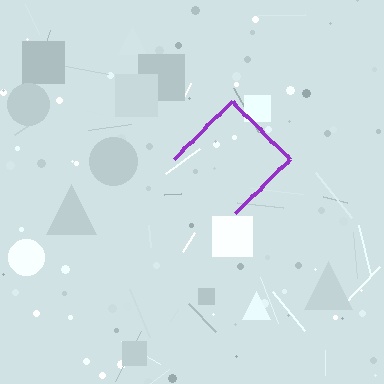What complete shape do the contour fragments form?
The contour fragments form a diamond.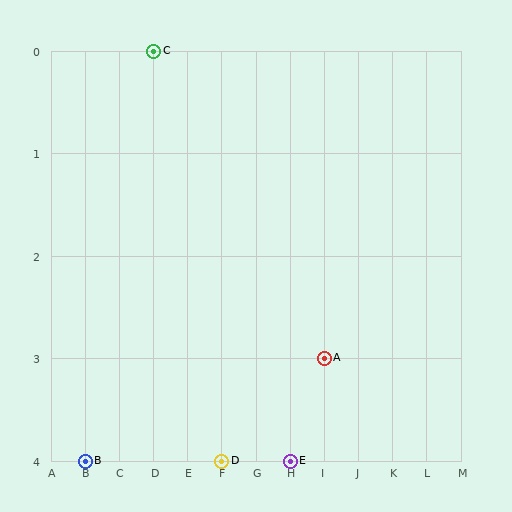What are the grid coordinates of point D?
Point D is at grid coordinates (F, 4).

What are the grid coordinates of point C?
Point C is at grid coordinates (D, 0).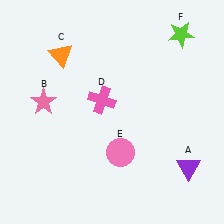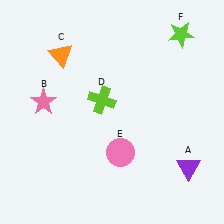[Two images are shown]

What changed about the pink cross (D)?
In Image 1, D is pink. In Image 2, it changed to lime.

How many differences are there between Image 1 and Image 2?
There is 1 difference between the two images.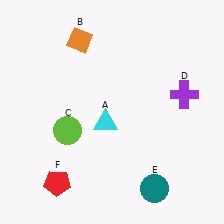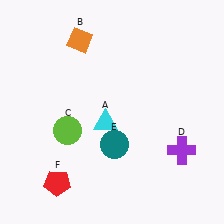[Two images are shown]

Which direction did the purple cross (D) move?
The purple cross (D) moved down.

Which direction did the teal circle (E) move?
The teal circle (E) moved up.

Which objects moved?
The objects that moved are: the purple cross (D), the teal circle (E).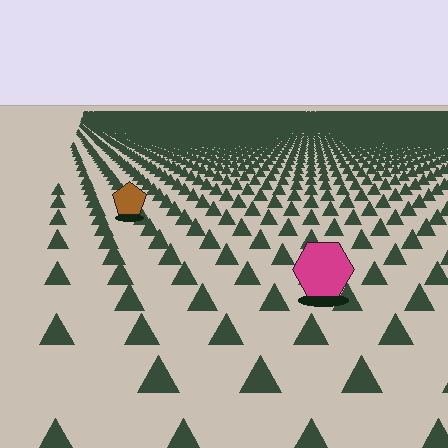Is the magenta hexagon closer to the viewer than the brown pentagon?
Yes. The magenta hexagon is closer — you can tell from the texture gradient: the ground texture is coarser near it.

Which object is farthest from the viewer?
The brown pentagon is farthest from the viewer. It appears smaller and the ground texture around it is denser.